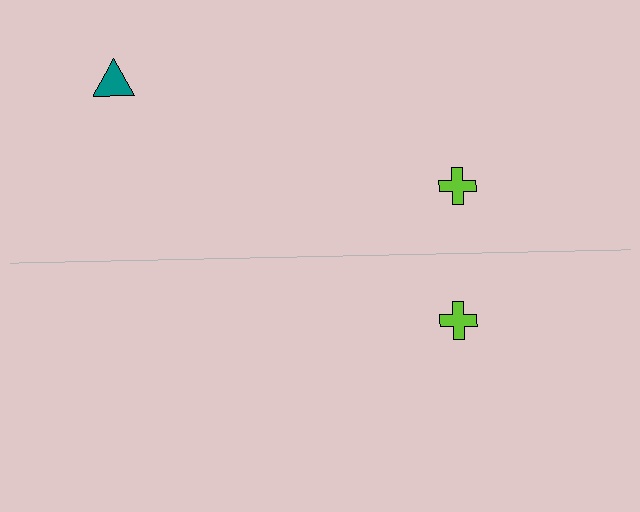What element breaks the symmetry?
A teal triangle is missing from the bottom side.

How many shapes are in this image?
There are 3 shapes in this image.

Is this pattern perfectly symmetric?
No, the pattern is not perfectly symmetric. A teal triangle is missing from the bottom side.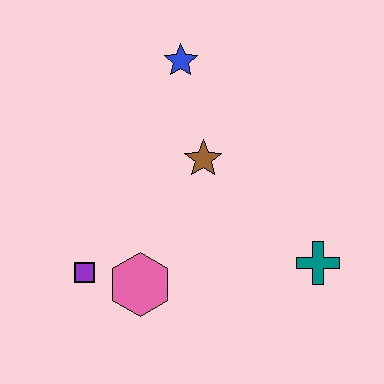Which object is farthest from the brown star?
The purple square is farthest from the brown star.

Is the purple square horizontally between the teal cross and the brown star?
No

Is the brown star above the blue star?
No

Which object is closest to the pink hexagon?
The purple square is closest to the pink hexagon.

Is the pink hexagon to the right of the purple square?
Yes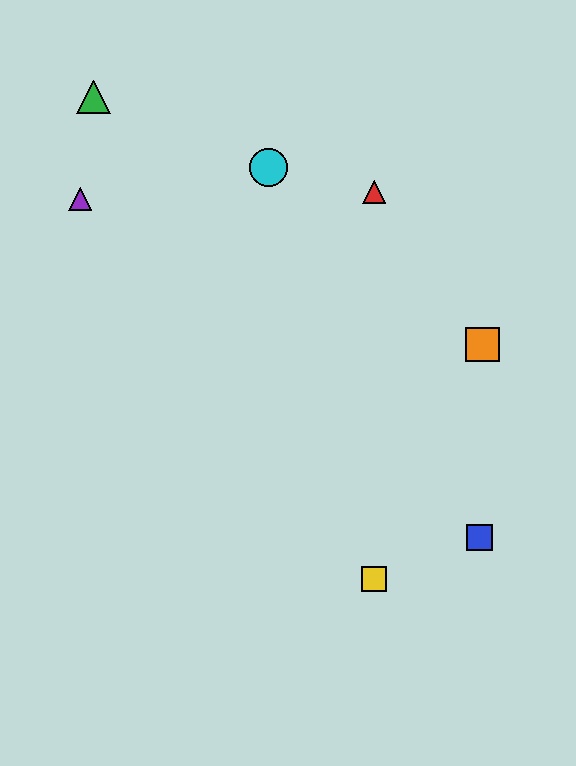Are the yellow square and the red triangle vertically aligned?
Yes, both are at x≈374.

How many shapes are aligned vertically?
2 shapes (the red triangle, the yellow square) are aligned vertically.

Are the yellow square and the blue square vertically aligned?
No, the yellow square is at x≈374 and the blue square is at x≈480.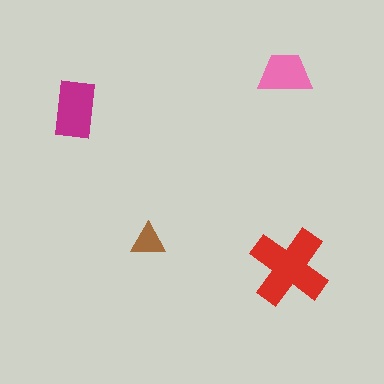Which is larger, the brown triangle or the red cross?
The red cross.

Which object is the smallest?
The brown triangle.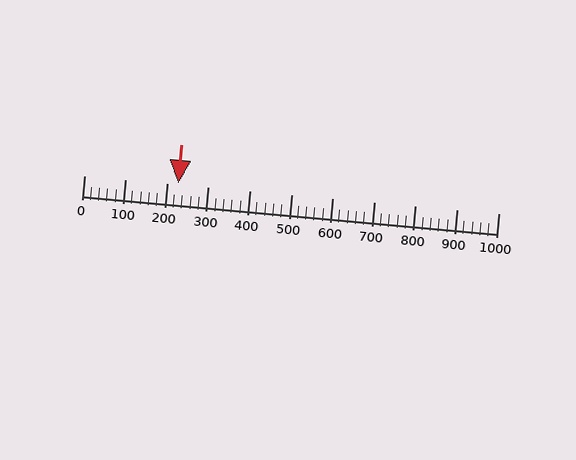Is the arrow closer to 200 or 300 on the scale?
The arrow is closer to 200.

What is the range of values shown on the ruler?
The ruler shows values from 0 to 1000.